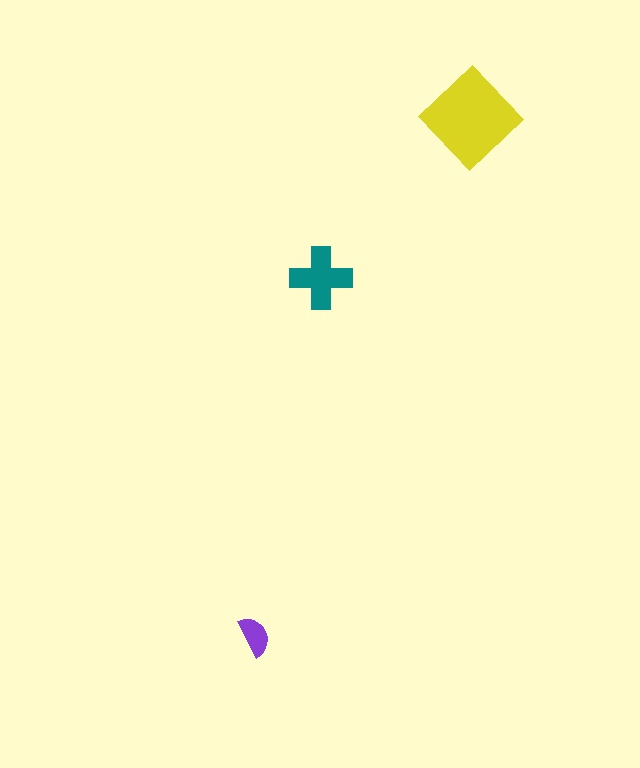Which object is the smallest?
The purple semicircle.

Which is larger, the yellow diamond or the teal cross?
The yellow diamond.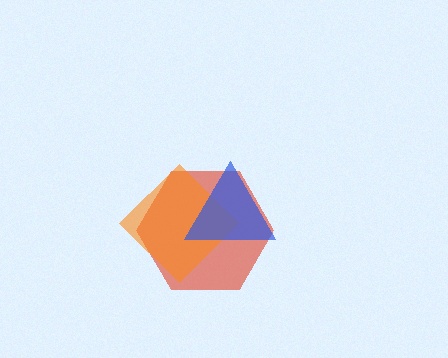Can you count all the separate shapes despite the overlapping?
Yes, there are 3 separate shapes.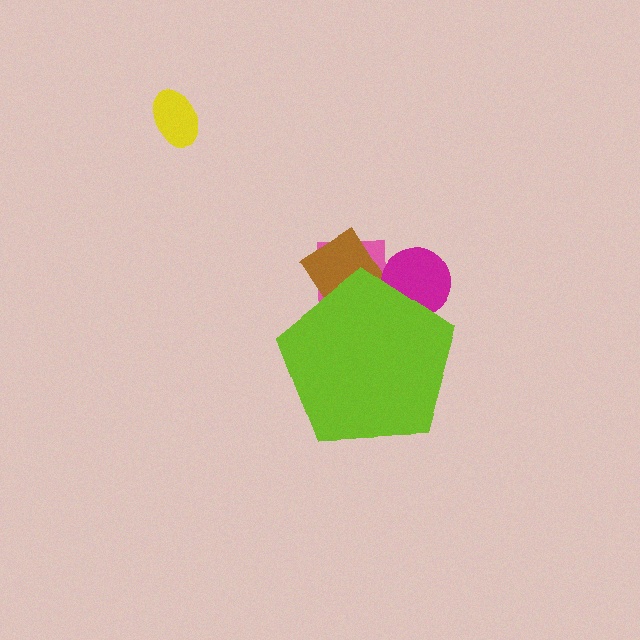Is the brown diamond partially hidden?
Yes, the brown diamond is partially hidden behind the lime pentagon.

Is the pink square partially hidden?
Yes, the pink square is partially hidden behind the lime pentagon.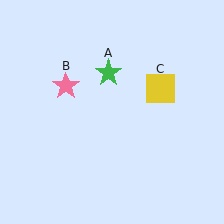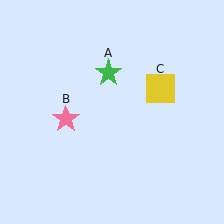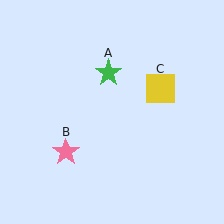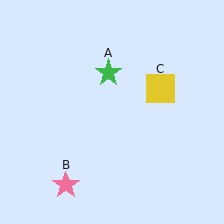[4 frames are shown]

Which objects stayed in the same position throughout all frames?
Green star (object A) and yellow square (object C) remained stationary.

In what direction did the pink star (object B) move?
The pink star (object B) moved down.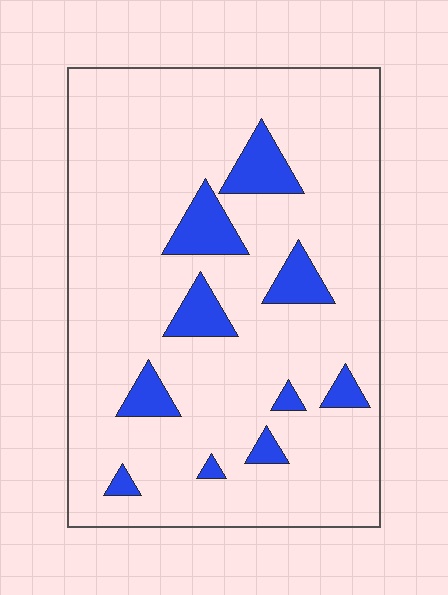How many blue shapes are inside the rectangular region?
10.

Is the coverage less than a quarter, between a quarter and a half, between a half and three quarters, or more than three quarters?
Less than a quarter.